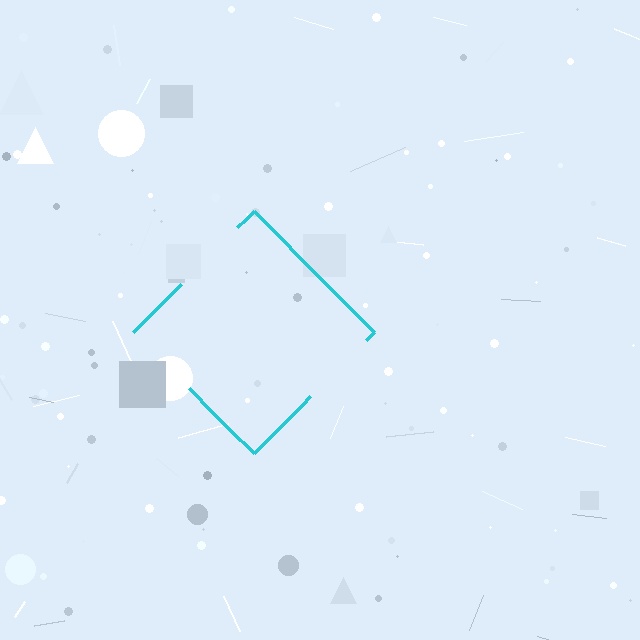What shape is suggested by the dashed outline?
The dashed outline suggests a diamond.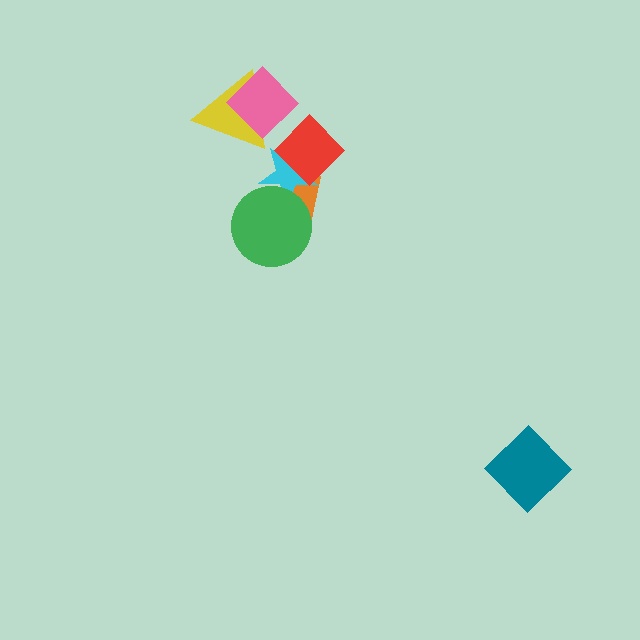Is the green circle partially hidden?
No, no other shape covers it.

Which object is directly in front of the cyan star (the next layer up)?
The green circle is directly in front of the cyan star.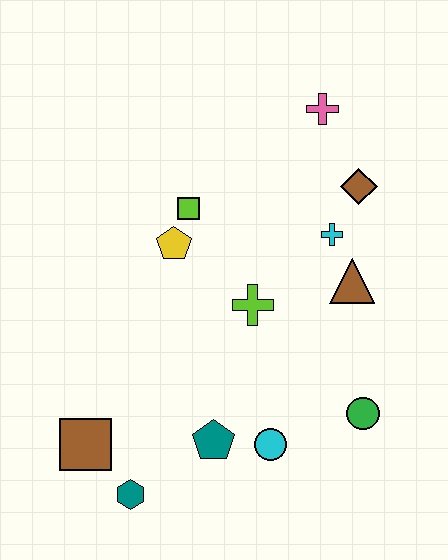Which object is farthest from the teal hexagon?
The pink cross is farthest from the teal hexagon.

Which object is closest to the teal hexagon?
The brown square is closest to the teal hexagon.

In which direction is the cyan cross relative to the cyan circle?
The cyan cross is above the cyan circle.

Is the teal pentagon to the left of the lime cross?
Yes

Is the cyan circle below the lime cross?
Yes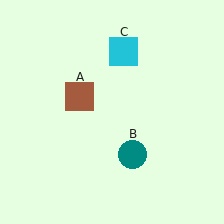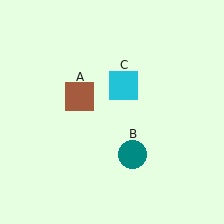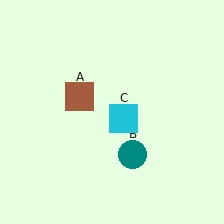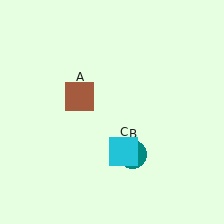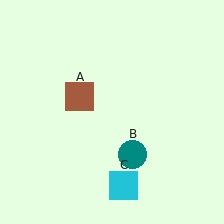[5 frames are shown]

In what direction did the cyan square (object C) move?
The cyan square (object C) moved down.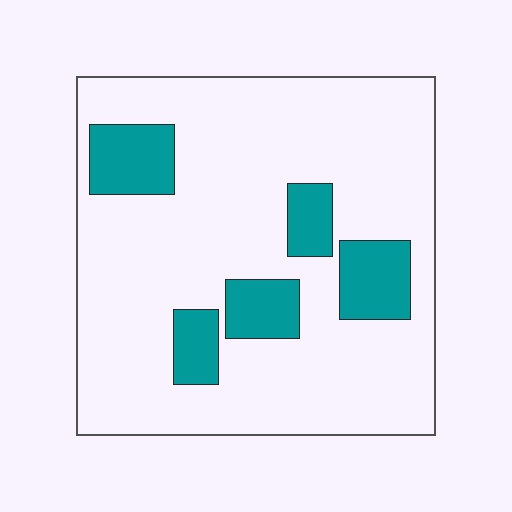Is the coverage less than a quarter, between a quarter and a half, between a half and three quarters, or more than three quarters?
Less than a quarter.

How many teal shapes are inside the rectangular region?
5.